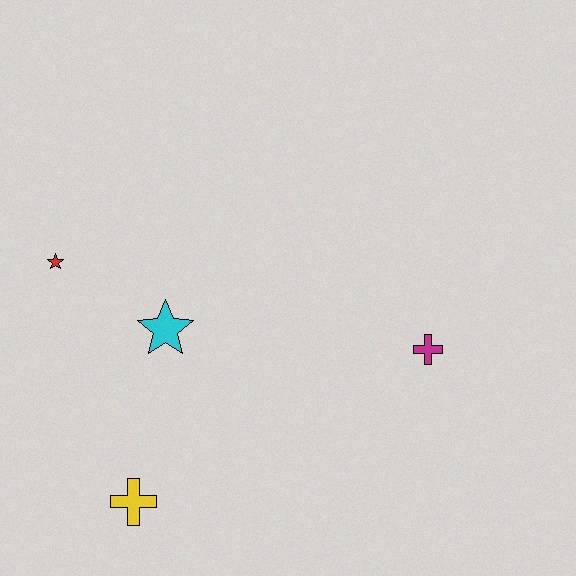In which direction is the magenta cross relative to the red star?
The magenta cross is to the right of the red star.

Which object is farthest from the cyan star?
The magenta cross is farthest from the cyan star.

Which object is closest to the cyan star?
The red star is closest to the cyan star.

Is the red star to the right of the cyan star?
No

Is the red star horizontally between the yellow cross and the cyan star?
No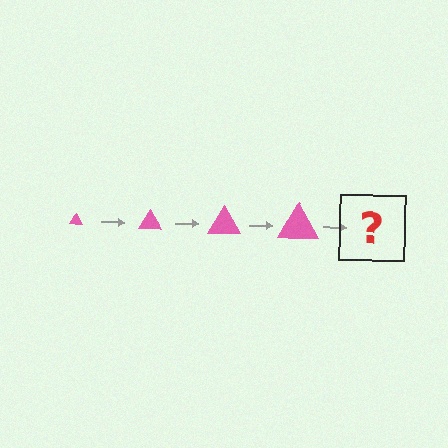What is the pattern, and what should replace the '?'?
The pattern is that the triangle gets progressively larger each step. The '?' should be a pink triangle, larger than the previous one.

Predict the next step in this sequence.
The next step is a pink triangle, larger than the previous one.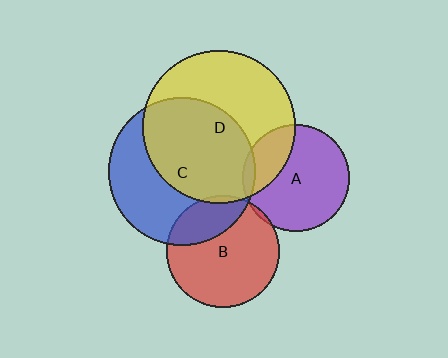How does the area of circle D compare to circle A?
Approximately 2.1 times.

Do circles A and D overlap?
Yes.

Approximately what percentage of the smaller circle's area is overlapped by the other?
Approximately 25%.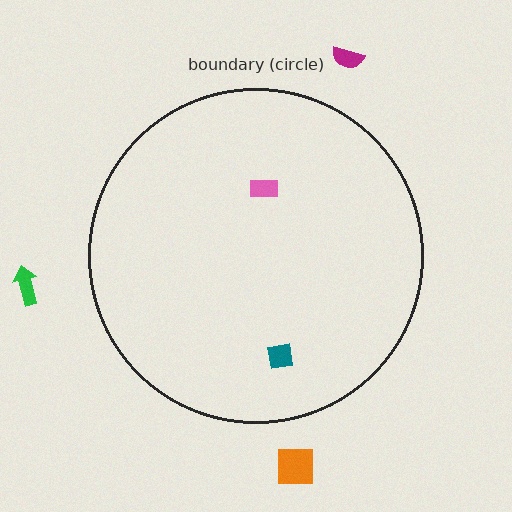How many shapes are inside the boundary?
2 inside, 3 outside.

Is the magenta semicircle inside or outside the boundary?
Outside.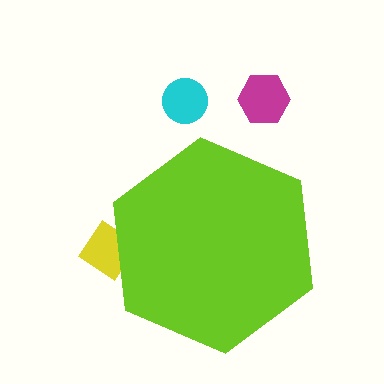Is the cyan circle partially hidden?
No, the cyan circle is fully visible.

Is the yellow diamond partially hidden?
Yes, the yellow diamond is partially hidden behind the lime hexagon.